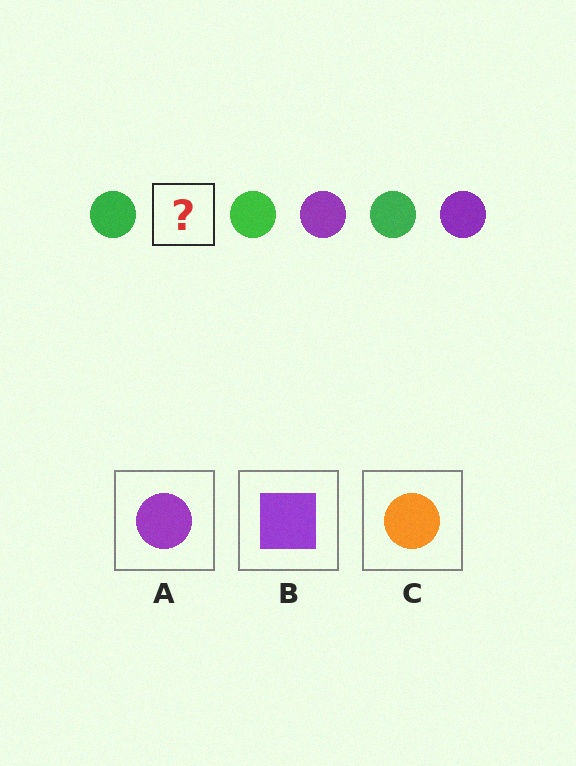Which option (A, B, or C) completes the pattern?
A.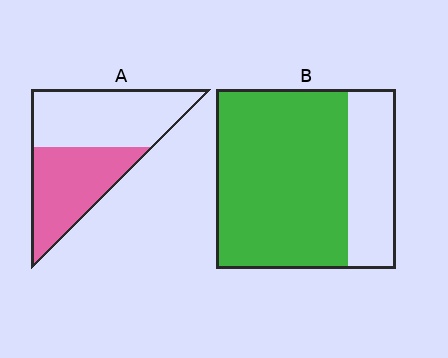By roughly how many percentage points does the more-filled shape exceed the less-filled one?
By roughly 25 percentage points (B over A).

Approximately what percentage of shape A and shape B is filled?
A is approximately 45% and B is approximately 75%.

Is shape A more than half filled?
Roughly half.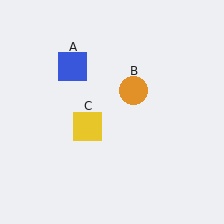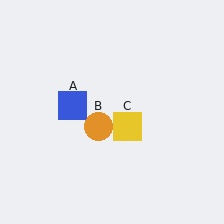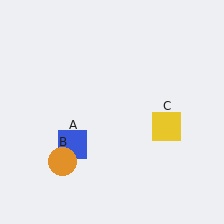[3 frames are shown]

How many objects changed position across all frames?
3 objects changed position: blue square (object A), orange circle (object B), yellow square (object C).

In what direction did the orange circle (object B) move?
The orange circle (object B) moved down and to the left.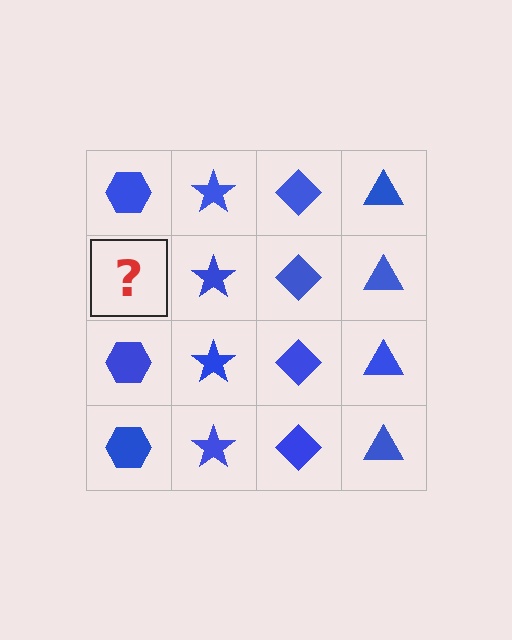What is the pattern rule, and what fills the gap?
The rule is that each column has a consistent shape. The gap should be filled with a blue hexagon.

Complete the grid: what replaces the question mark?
The question mark should be replaced with a blue hexagon.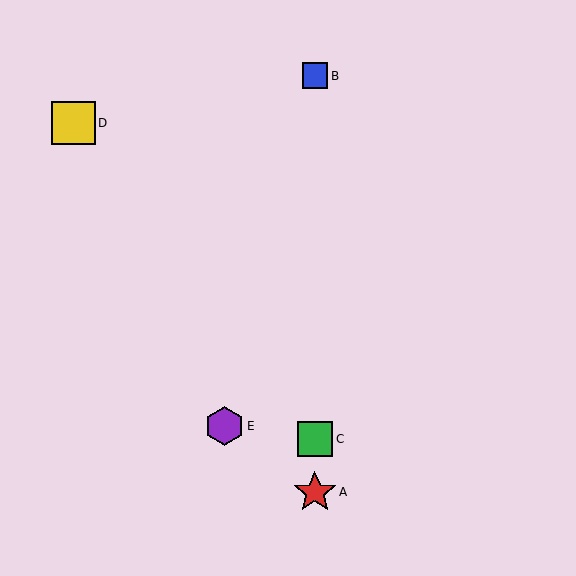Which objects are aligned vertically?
Objects A, B, C are aligned vertically.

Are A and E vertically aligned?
No, A is at x≈315 and E is at x≈224.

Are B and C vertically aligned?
Yes, both are at x≈315.